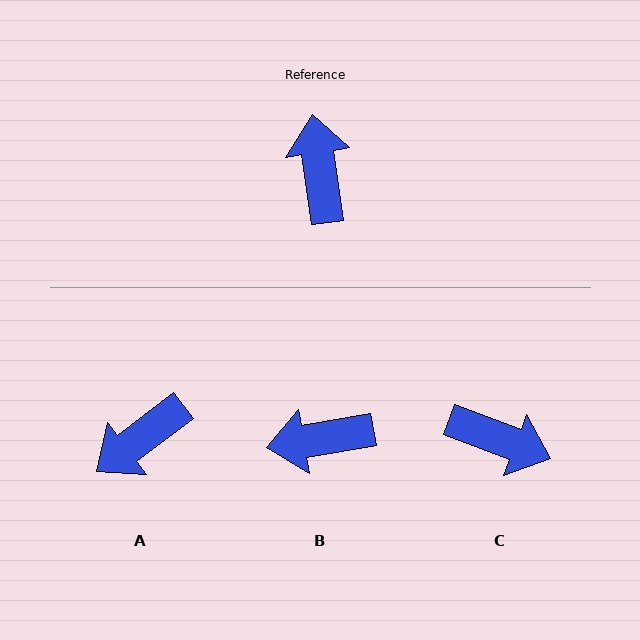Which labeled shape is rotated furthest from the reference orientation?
C, about 119 degrees away.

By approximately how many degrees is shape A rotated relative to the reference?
Approximately 119 degrees counter-clockwise.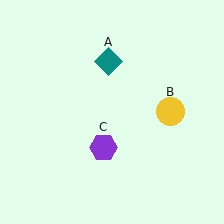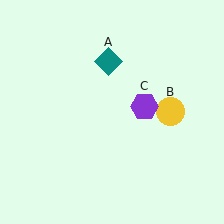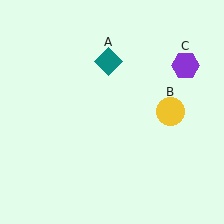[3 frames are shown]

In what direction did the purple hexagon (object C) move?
The purple hexagon (object C) moved up and to the right.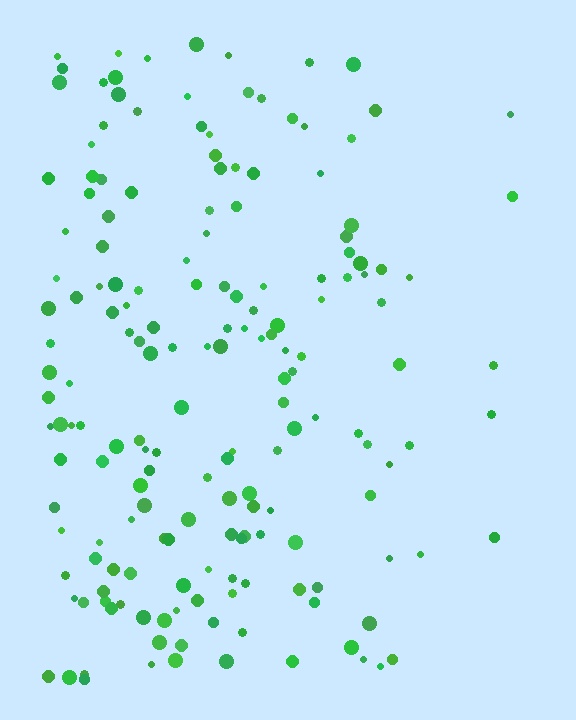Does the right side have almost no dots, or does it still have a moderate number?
Still a moderate number, just noticeably fewer than the left.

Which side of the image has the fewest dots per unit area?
The right.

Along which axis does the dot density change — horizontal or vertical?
Horizontal.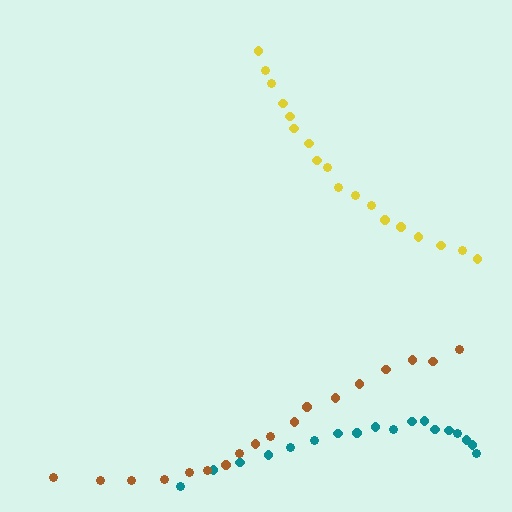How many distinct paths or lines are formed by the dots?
There are 3 distinct paths.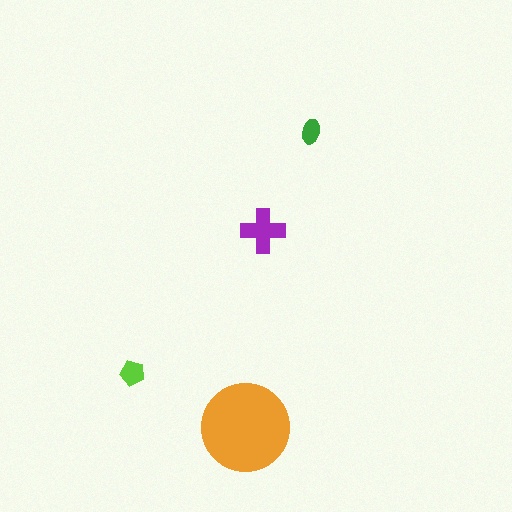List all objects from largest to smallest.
The orange circle, the purple cross, the lime pentagon, the green ellipse.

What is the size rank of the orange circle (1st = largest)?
1st.